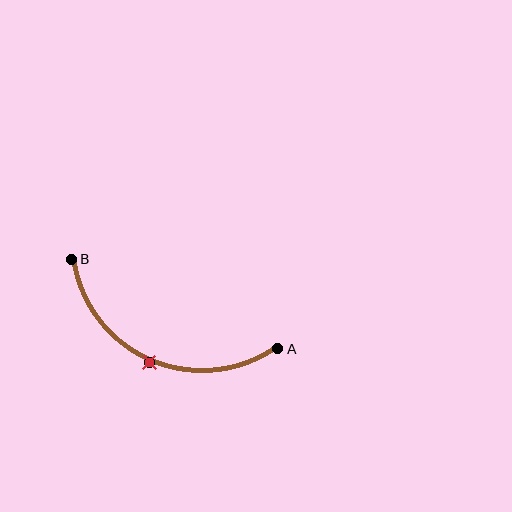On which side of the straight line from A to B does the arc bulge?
The arc bulges below the straight line connecting A and B.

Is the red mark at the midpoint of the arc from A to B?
Yes. The red mark lies on the arc at equal arc-length from both A and B — it is the arc midpoint.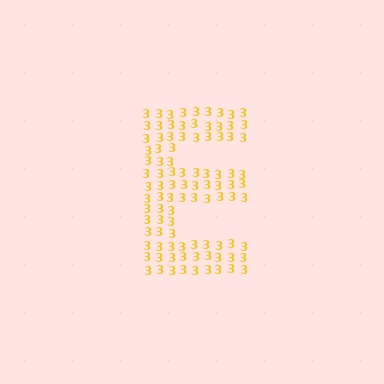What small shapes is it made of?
It is made of small digit 3's.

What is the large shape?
The large shape is the letter E.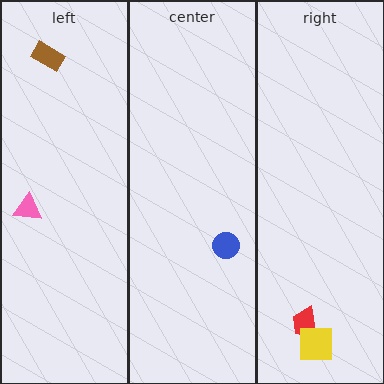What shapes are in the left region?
The pink triangle, the brown rectangle.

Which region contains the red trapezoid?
The right region.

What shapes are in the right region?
The red trapezoid, the yellow square.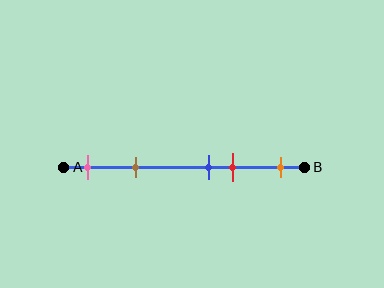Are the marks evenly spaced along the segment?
No, the marks are not evenly spaced.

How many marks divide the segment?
There are 5 marks dividing the segment.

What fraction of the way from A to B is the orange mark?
The orange mark is approximately 90% (0.9) of the way from A to B.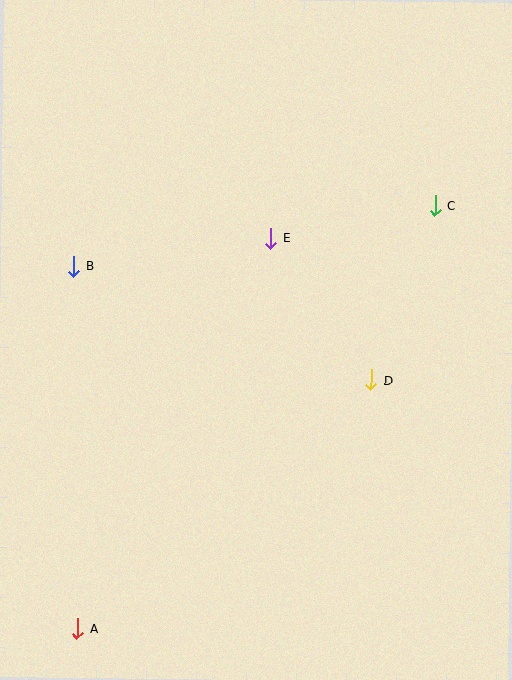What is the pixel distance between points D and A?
The distance between D and A is 385 pixels.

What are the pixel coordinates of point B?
Point B is at (74, 266).